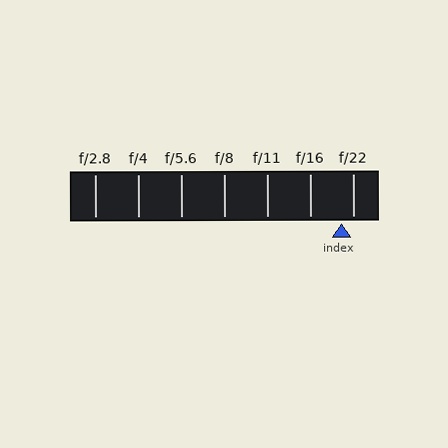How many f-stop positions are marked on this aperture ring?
There are 7 f-stop positions marked.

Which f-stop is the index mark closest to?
The index mark is closest to f/22.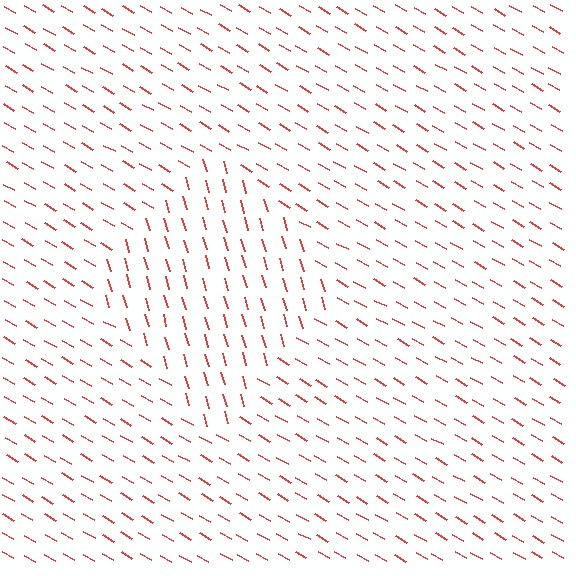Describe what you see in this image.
The image is filled with small red line segments. A diamond region in the image has lines oriented differently from the surrounding lines, creating a visible texture boundary.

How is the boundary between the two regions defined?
The boundary is defined purely by a change in line orientation (approximately 45 degrees difference). All lines are the same color and thickness.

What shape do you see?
I see a diamond.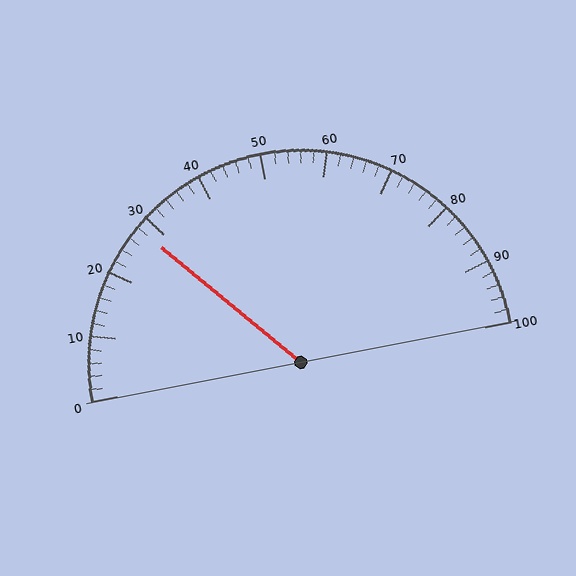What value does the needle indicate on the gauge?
The needle indicates approximately 28.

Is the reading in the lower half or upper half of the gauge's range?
The reading is in the lower half of the range (0 to 100).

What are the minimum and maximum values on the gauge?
The gauge ranges from 0 to 100.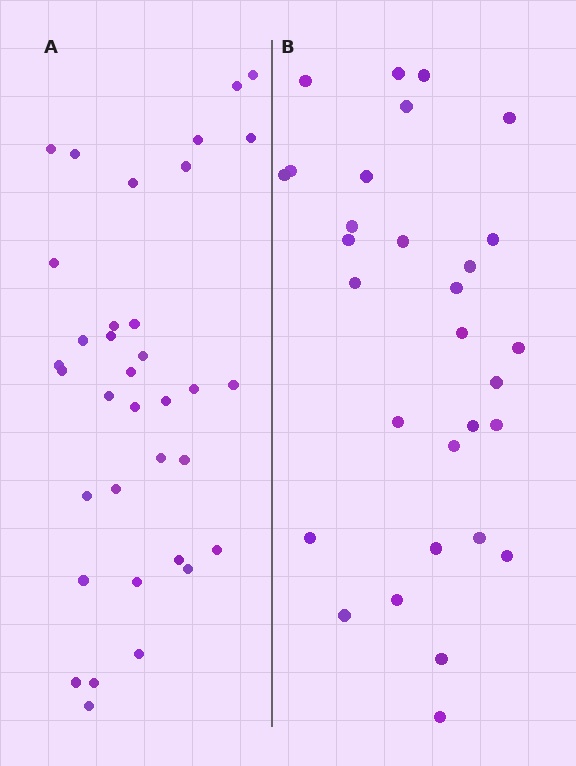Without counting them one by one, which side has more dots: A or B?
Region A (the left region) has more dots.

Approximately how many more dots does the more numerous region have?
Region A has about 5 more dots than region B.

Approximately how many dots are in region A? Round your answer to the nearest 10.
About 40 dots. (The exact count is 35, which rounds to 40.)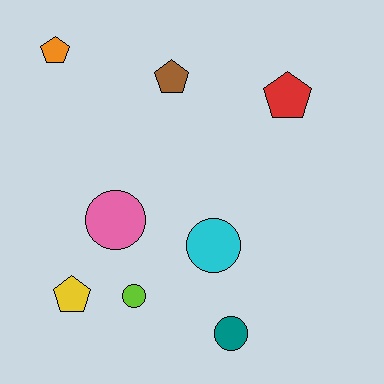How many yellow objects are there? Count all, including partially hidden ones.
There is 1 yellow object.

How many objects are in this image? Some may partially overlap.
There are 8 objects.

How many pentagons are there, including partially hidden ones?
There are 4 pentagons.